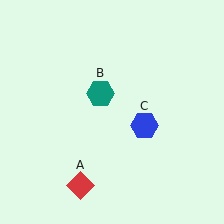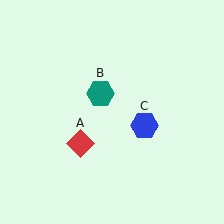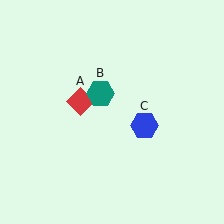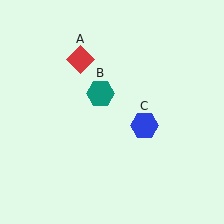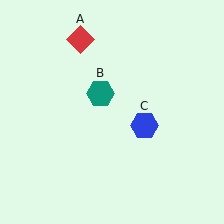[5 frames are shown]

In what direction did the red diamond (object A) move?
The red diamond (object A) moved up.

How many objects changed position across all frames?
1 object changed position: red diamond (object A).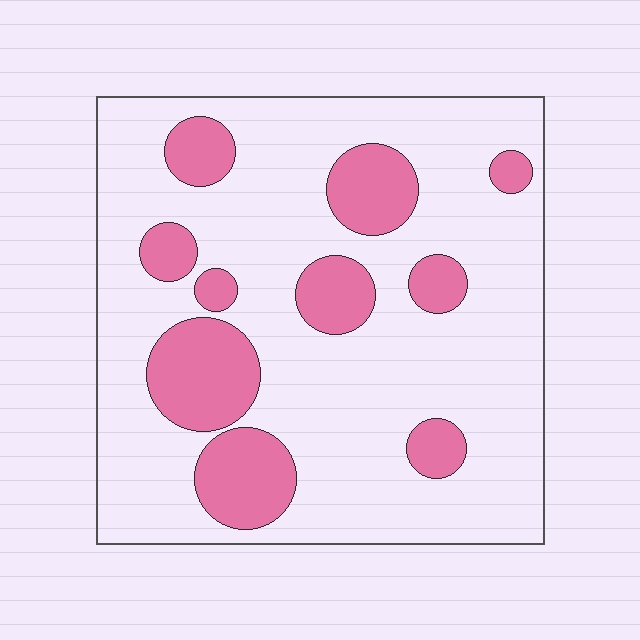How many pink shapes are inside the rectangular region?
10.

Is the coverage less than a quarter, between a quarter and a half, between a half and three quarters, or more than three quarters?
Less than a quarter.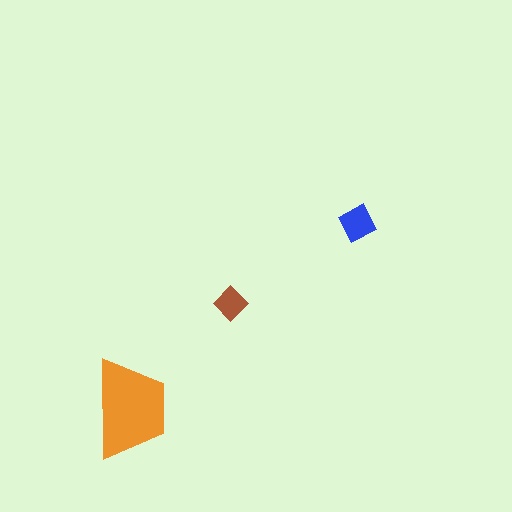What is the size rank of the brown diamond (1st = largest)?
3rd.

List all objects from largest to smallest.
The orange trapezoid, the blue square, the brown diamond.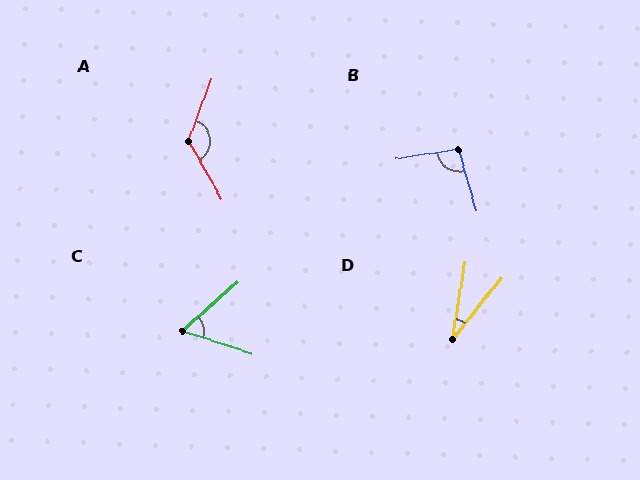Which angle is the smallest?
D, at approximately 29 degrees.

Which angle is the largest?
A, at approximately 130 degrees.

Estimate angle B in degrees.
Approximately 98 degrees.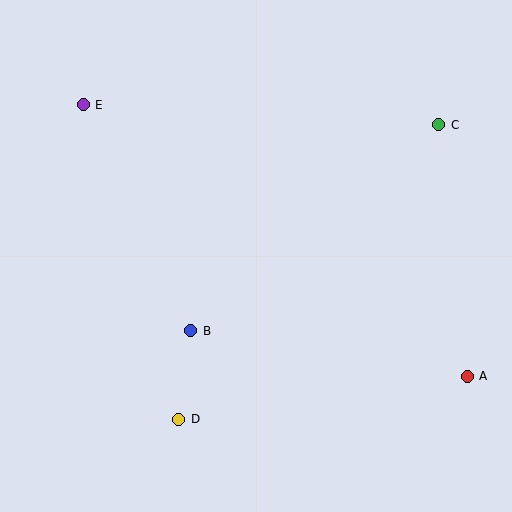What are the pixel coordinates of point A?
Point A is at (467, 376).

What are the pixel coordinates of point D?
Point D is at (179, 419).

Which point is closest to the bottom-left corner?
Point D is closest to the bottom-left corner.